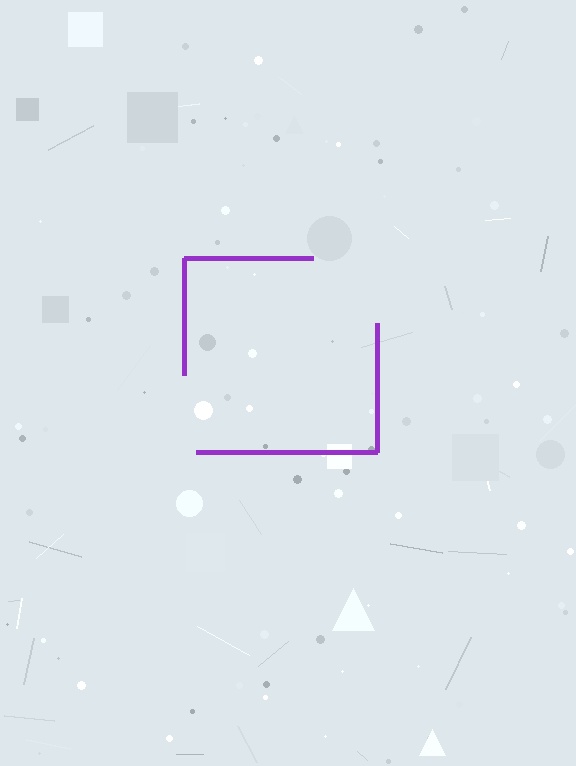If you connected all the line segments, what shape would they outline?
They would outline a square.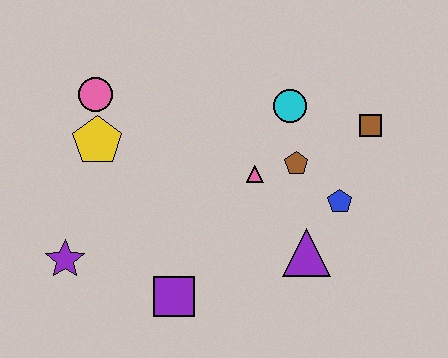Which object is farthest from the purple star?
The brown square is farthest from the purple star.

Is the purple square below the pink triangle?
Yes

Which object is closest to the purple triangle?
The blue pentagon is closest to the purple triangle.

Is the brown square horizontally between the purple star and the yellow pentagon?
No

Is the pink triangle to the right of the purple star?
Yes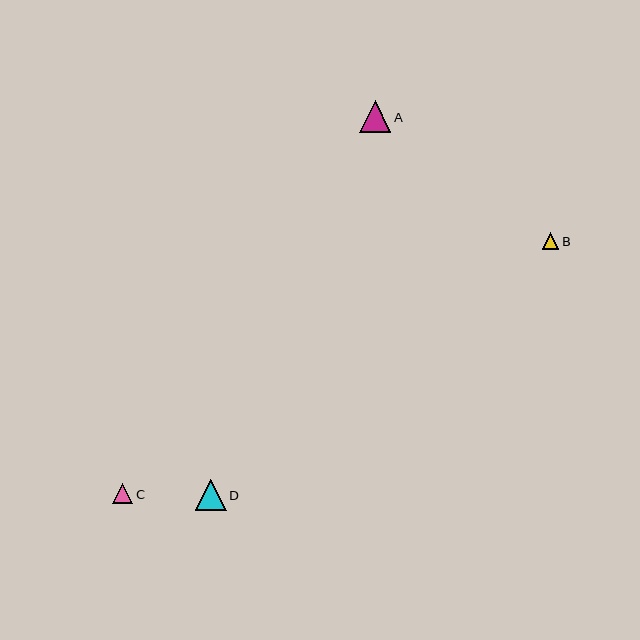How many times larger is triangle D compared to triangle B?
Triangle D is approximately 1.8 times the size of triangle B.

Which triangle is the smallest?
Triangle B is the smallest with a size of approximately 17 pixels.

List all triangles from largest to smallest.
From largest to smallest: A, D, C, B.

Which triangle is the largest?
Triangle A is the largest with a size of approximately 31 pixels.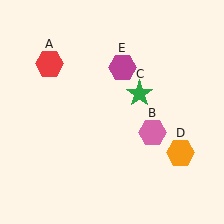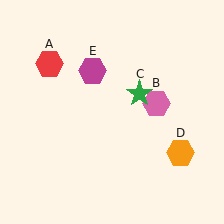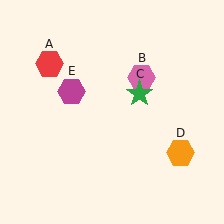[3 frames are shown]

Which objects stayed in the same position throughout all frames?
Red hexagon (object A) and green star (object C) and orange hexagon (object D) remained stationary.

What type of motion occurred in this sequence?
The pink hexagon (object B), magenta hexagon (object E) rotated counterclockwise around the center of the scene.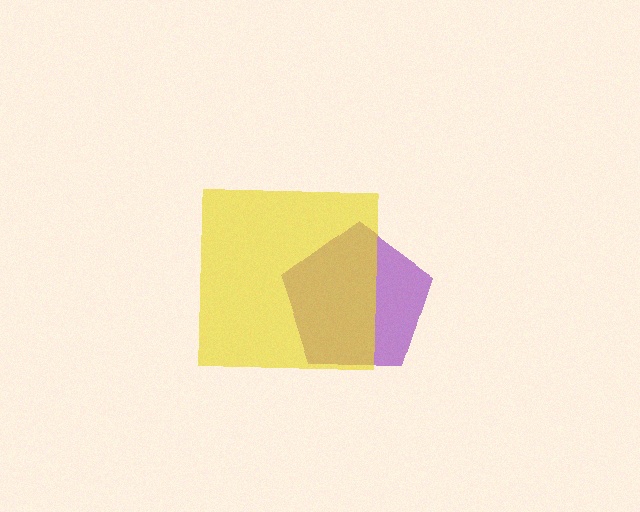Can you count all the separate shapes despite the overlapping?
Yes, there are 2 separate shapes.